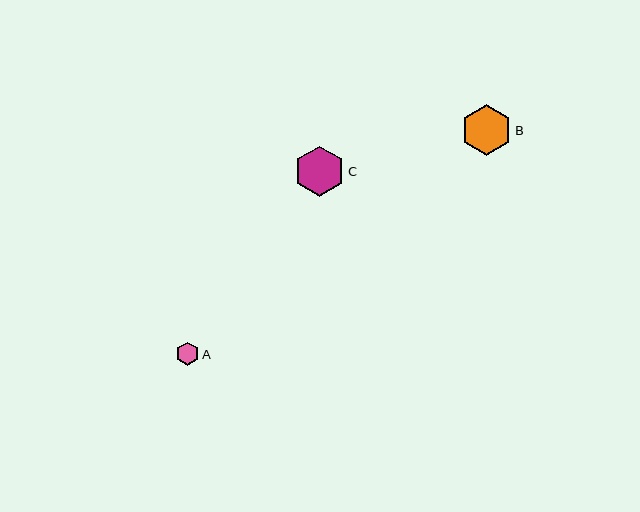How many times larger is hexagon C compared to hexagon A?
Hexagon C is approximately 2.2 times the size of hexagon A.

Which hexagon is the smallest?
Hexagon A is the smallest with a size of approximately 23 pixels.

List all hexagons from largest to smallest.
From largest to smallest: B, C, A.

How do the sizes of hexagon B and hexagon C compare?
Hexagon B and hexagon C are approximately the same size.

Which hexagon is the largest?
Hexagon B is the largest with a size of approximately 51 pixels.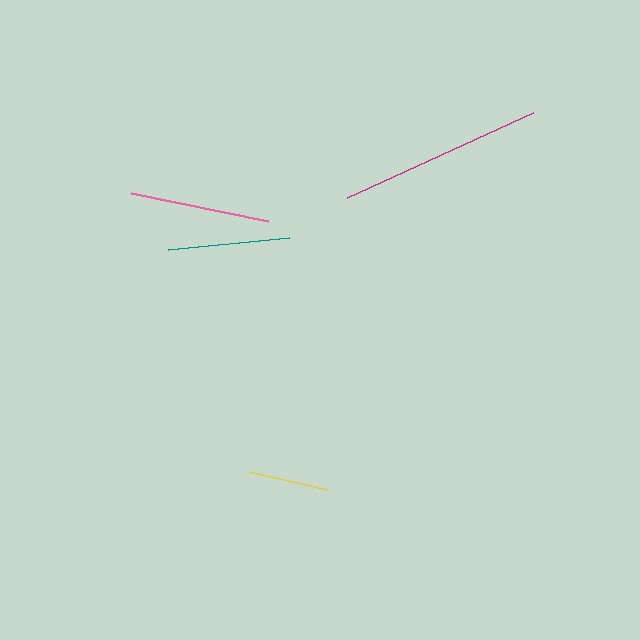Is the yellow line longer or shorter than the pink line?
The pink line is longer than the yellow line.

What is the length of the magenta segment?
The magenta segment is approximately 205 pixels long.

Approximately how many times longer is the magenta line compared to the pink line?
The magenta line is approximately 1.5 times the length of the pink line.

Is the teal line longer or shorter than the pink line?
The pink line is longer than the teal line.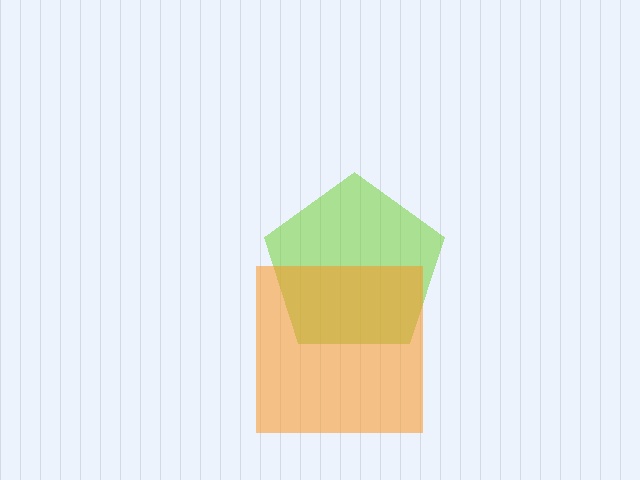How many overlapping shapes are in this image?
There are 2 overlapping shapes in the image.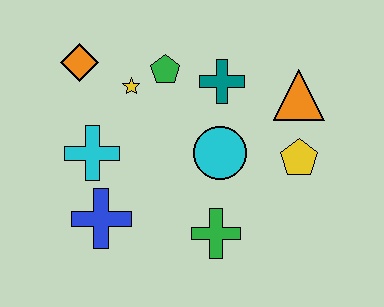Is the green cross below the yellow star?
Yes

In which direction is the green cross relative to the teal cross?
The green cross is below the teal cross.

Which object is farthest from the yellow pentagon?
The orange diamond is farthest from the yellow pentagon.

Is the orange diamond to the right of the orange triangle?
No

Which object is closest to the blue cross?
The cyan cross is closest to the blue cross.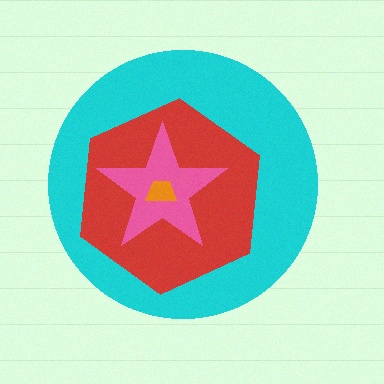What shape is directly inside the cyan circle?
The red hexagon.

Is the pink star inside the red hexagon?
Yes.